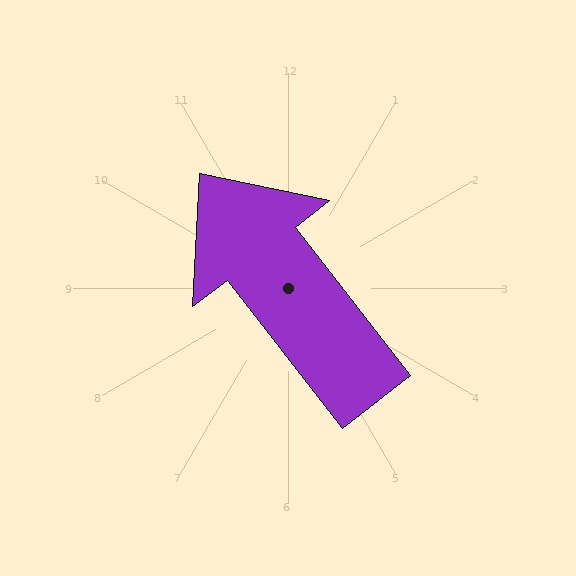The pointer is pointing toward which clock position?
Roughly 11 o'clock.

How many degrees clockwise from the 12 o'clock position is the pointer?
Approximately 322 degrees.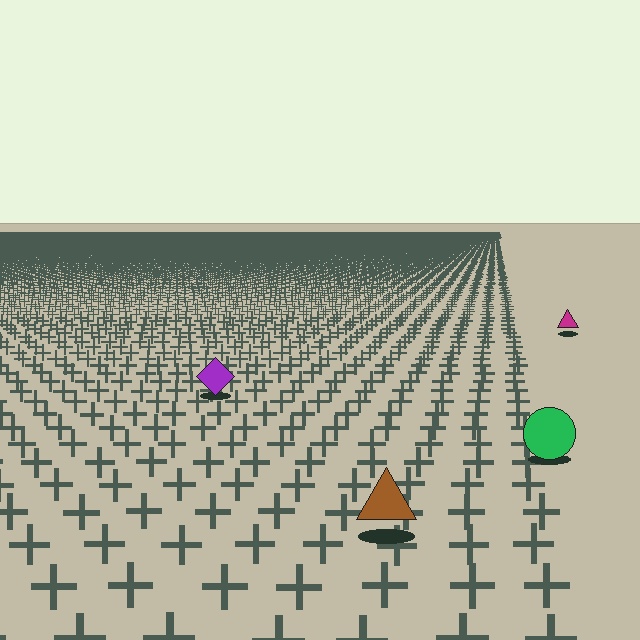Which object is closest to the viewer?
The brown triangle is closest. The texture marks near it are larger and more spread out.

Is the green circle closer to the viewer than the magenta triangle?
Yes. The green circle is closer — you can tell from the texture gradient: the ground texture is coarser near it.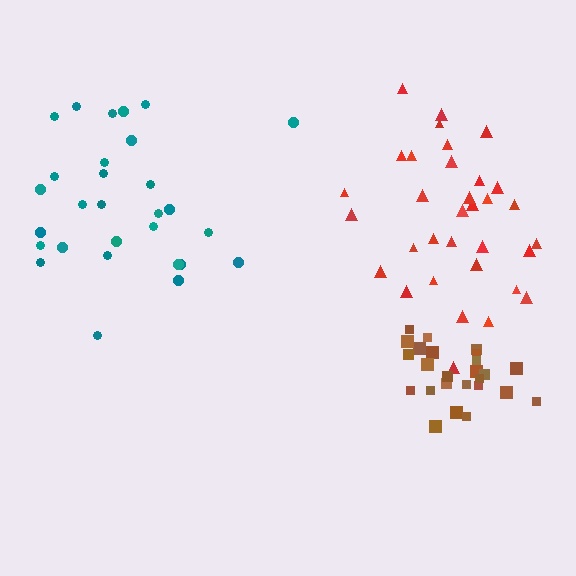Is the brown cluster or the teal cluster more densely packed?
Brown.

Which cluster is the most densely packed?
Brown.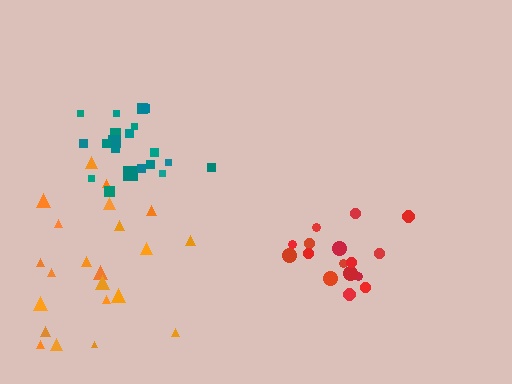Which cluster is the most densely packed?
Teal.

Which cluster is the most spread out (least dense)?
Orange.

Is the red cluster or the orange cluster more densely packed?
Red.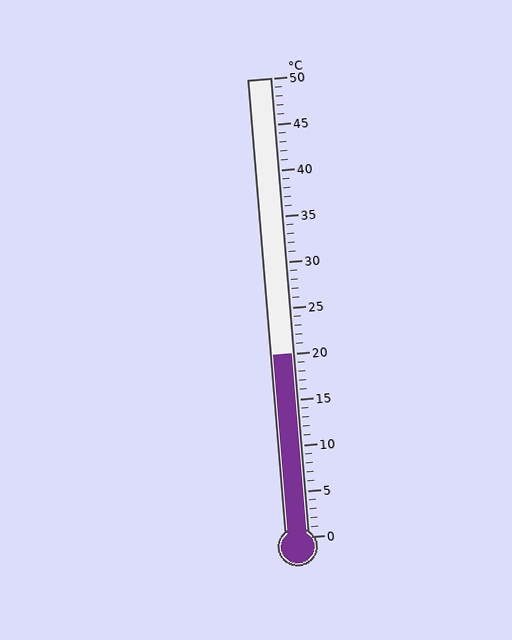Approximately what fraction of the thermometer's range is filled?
The thermometer is filled to approximately 40% of its range.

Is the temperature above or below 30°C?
The temperature is below 30°C.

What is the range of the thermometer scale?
The thermometer scale ranges from 0°C to 50°C.